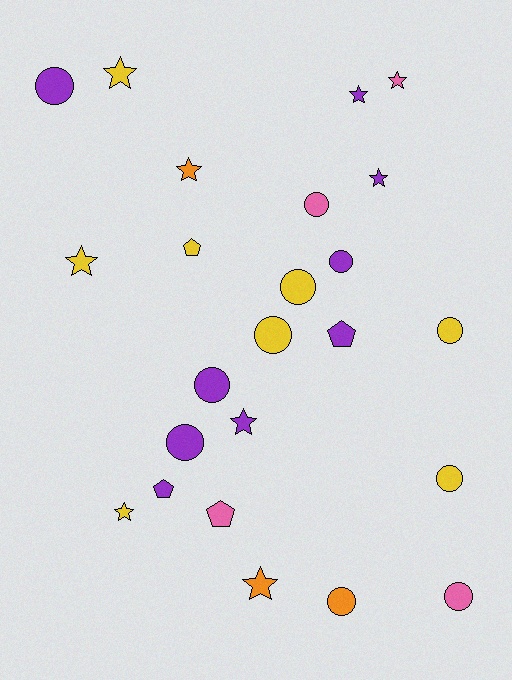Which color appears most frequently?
Purple, with 9 objects.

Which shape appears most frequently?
Circle, with 11 objects.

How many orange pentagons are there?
There are no orange pentagons.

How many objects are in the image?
There are 24 objects.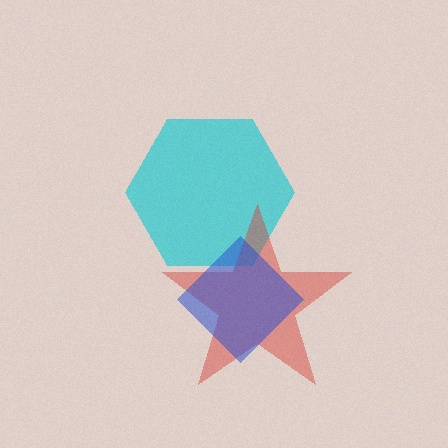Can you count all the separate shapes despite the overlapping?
Yes, there are 3 separate shapes.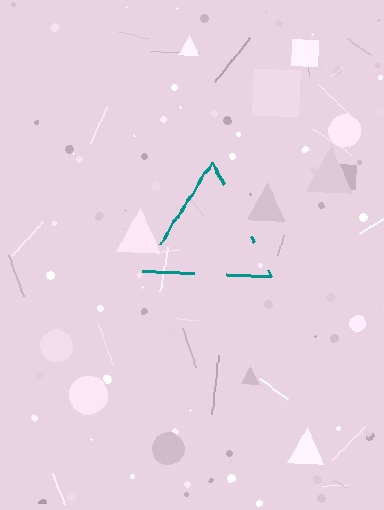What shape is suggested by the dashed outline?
The dashed outline suggests a triangle.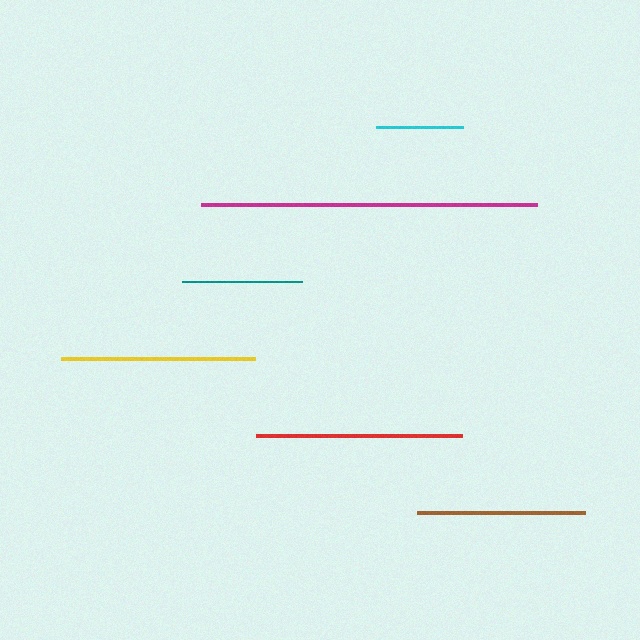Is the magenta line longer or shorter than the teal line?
The magenta line is longer than the teal line.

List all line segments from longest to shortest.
From longest to shortest: magenta, red, yellow, brown, teal, cyan.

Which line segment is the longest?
The magenta line is the longest at approximately 337 pixels.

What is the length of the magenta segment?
The magenta segment is approximately 337 pixels long.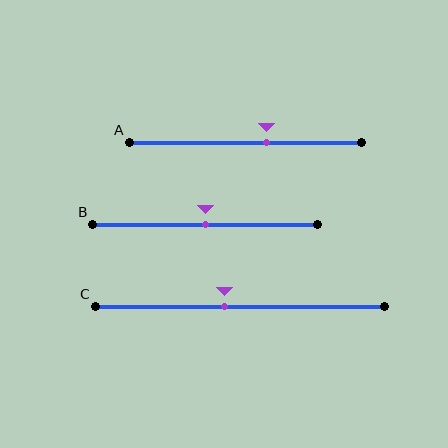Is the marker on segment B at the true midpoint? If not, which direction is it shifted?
Yes, the marker on segment B is at the true midpoint.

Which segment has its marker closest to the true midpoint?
Segment B has its marker closest to the true midpoint.